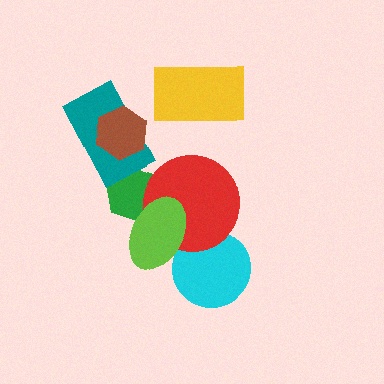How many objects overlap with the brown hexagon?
1 object overlaps with the brown hexagon.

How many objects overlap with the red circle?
3 objects overlap with the red circle.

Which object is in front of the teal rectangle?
The brown hexagon is in front of the teal rectangle.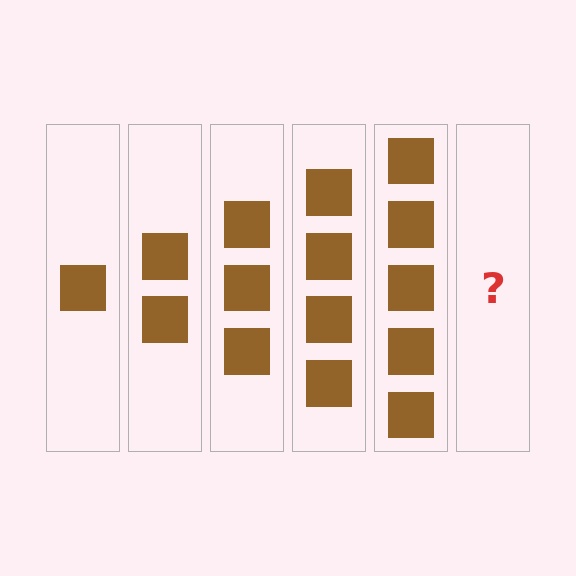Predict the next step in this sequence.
The next step is 6 squares.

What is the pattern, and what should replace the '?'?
The pattern is that each step adds one more square. The '?' should be 6 squares.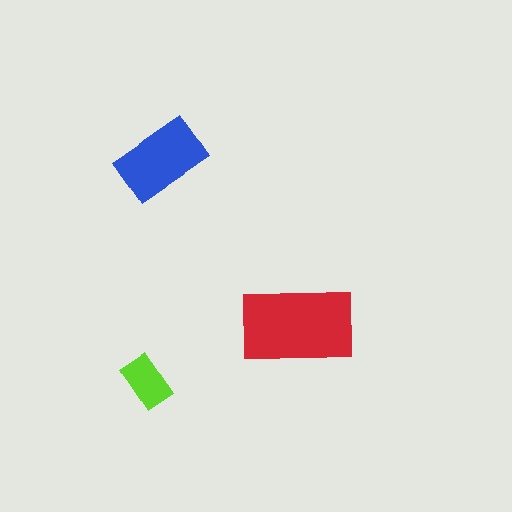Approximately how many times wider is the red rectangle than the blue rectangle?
About 1.5 times wider.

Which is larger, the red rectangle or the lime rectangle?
The red one.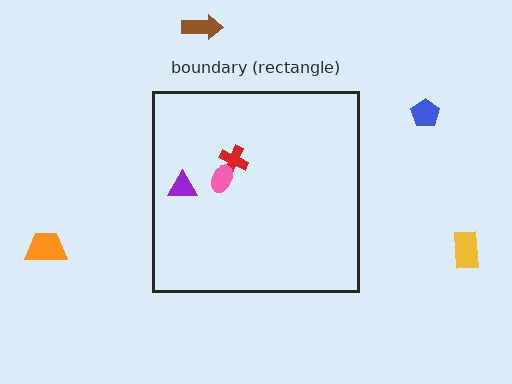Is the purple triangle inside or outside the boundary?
Inside.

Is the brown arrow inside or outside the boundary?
Outside.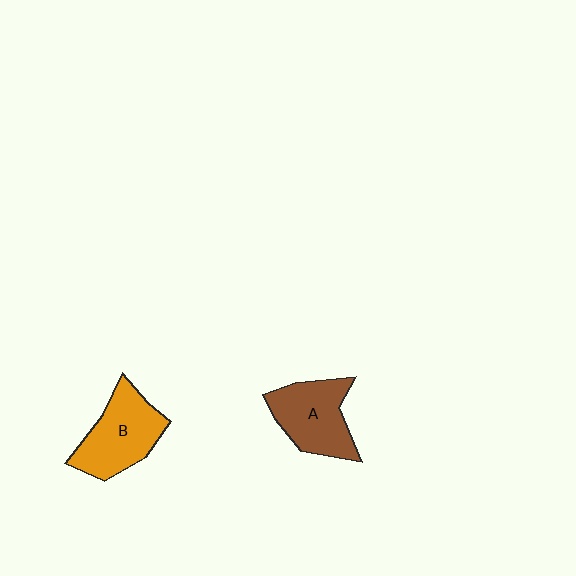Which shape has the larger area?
Shape B (orange).